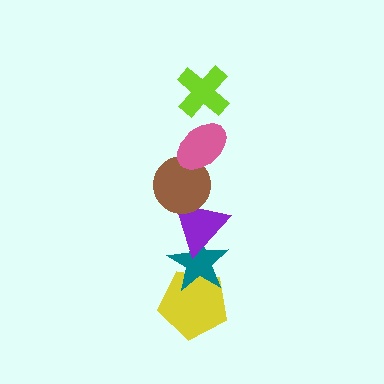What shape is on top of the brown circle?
The pink ellipse is on top of the brown circle.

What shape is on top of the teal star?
The purple triangle is on top of the teal star.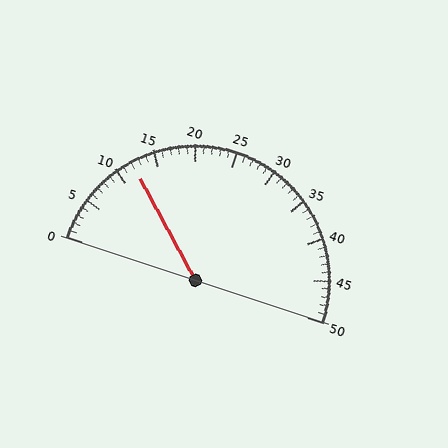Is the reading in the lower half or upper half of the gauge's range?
The reading is in the lower half of the range (0 to 50).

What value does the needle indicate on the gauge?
The needle indicates approximately 12.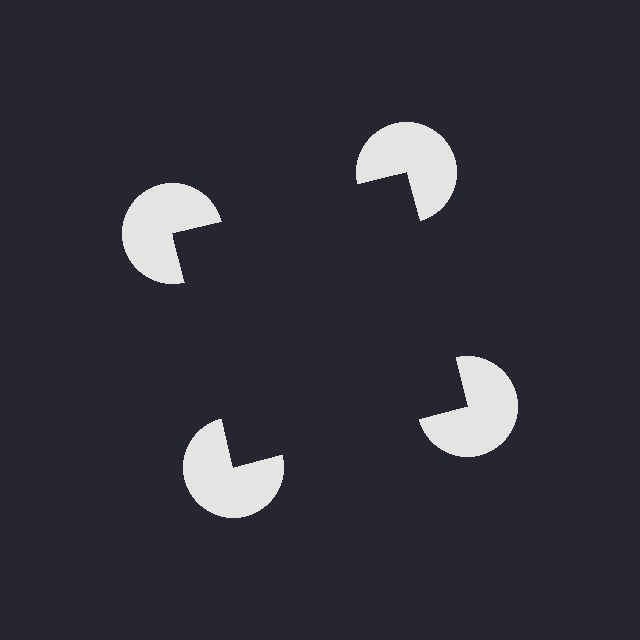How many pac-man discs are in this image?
There are 4 — one at each vertex of the illusory square.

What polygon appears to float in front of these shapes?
An illusory square — its edges are inferred from the aligned wedge cuts in the pac-man discs, not physically drawn.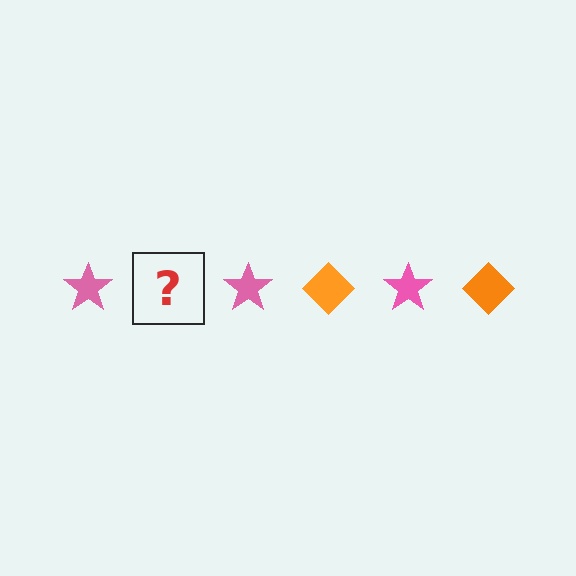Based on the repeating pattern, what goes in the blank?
The blank should be an orange diamond.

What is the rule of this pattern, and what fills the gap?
The rule is that the pattern alternates between pink star and orange diamond. The gap should be filled with an orange diamond.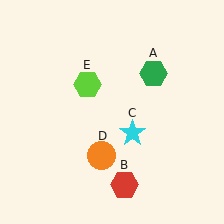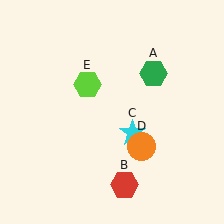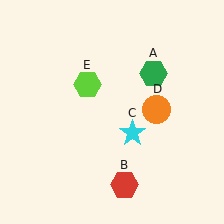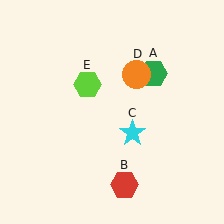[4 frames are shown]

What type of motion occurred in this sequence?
The orange circle (object D) rotated counterclockwise around the center of the scene.